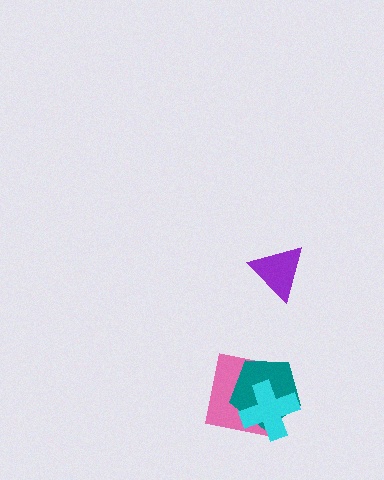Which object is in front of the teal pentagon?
The cyan cross is in front of the teal pentagon.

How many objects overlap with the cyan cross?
2 objects overlap with the cyan cross.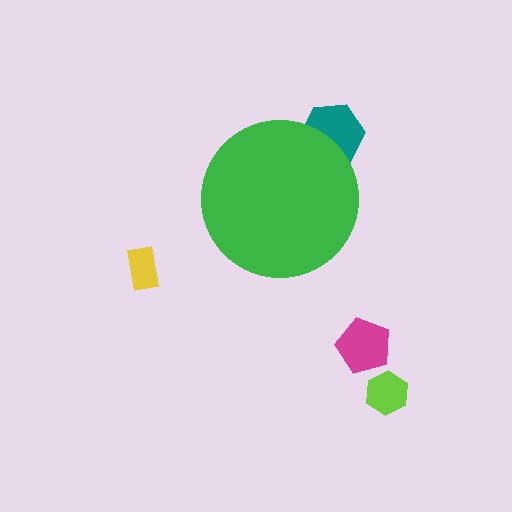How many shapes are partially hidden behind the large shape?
1 shape is partially hidden.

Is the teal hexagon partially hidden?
Yes, the teal hexagon is partially hidden behind the green circle.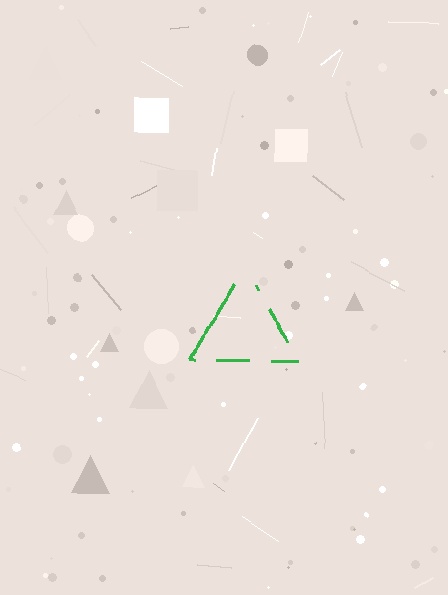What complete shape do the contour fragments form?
The contour fragments form a triangle.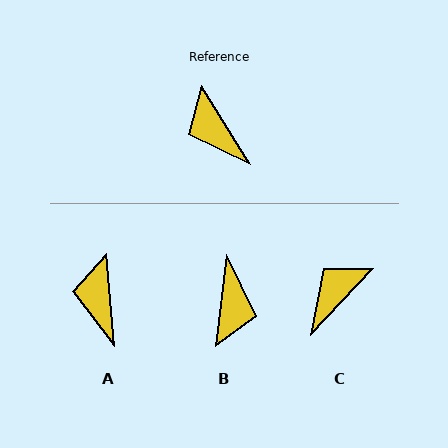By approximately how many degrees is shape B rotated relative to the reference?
Approximately 141 degrees counter-clockwise.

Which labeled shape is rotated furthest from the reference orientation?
B, about 141 degrees away.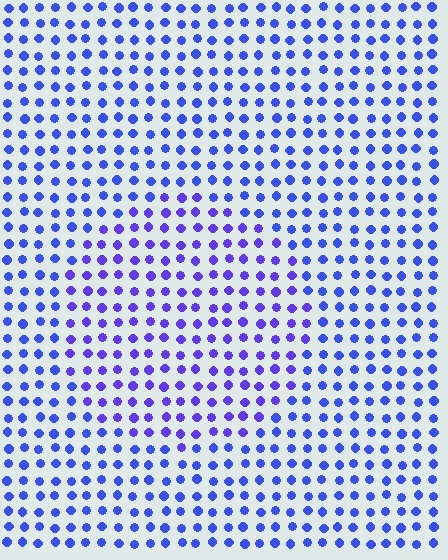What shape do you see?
I see a circle.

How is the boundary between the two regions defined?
The boundary is defined purely by a slight shift in hue (about 23 degrees). Spacing, size, and orientation are identical on both sides.